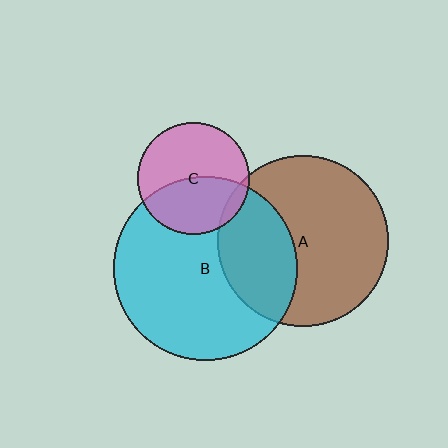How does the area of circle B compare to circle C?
Approximately 2.7 times.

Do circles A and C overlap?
Yes.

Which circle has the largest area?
Circle B (cyan).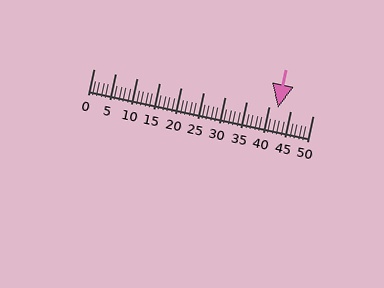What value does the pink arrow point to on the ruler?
The pink arrow points to approximately 42.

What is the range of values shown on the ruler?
The ruler shows values from 0 to 50.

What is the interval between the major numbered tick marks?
The major tick marks are spaced 5 units apart.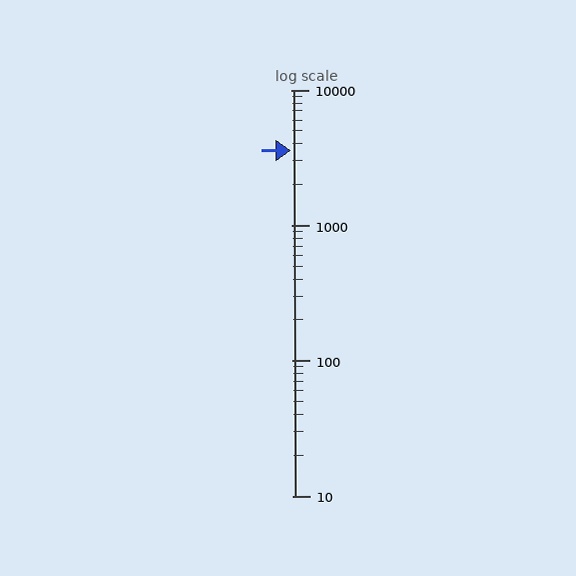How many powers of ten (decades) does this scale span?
The scale spans 3 decades, from 10 to 10000.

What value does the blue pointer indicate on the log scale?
The pointer indicates approximately 3600.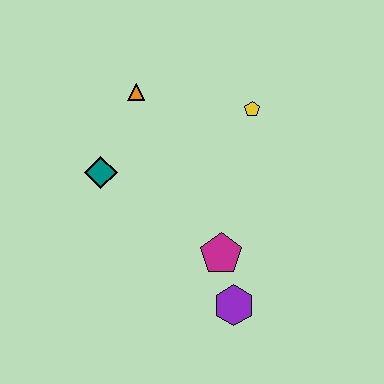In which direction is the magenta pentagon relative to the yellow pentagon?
The magenta pentagon is below the yellow pentagon.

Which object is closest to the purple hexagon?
The magenta pentagon is closest to the purple hexagon.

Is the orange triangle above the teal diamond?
Yes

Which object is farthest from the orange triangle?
The purple hexagon is farthest from the orange triangle.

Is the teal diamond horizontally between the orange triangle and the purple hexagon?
No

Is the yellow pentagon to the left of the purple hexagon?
No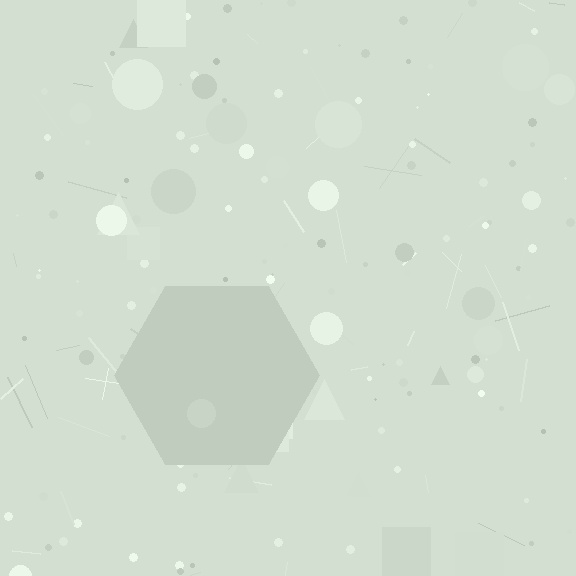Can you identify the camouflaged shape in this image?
The camouflaged shape is a hexagon.